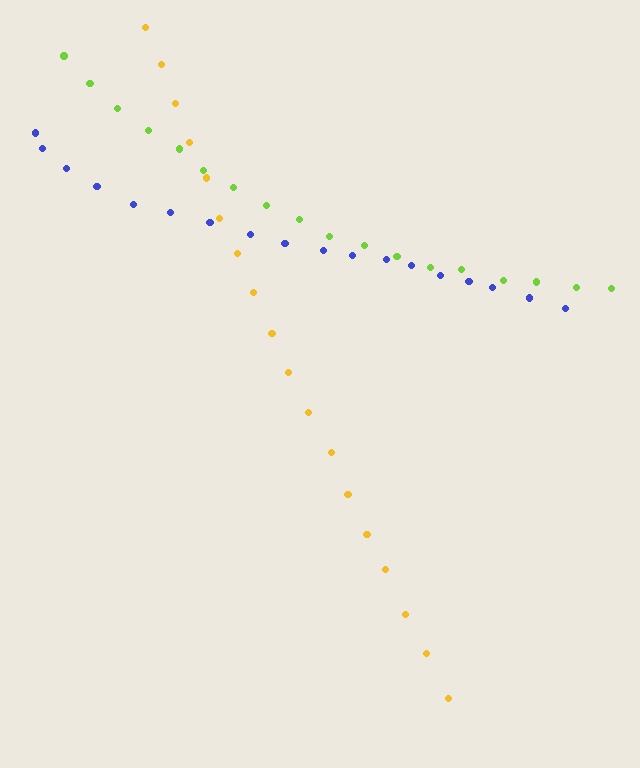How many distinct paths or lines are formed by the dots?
There are 3 distinct paths.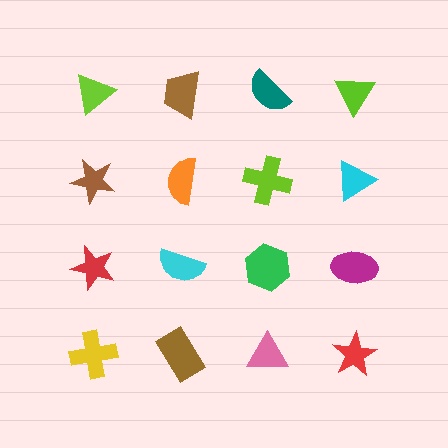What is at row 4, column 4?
A red star.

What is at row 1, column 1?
A lime triangle.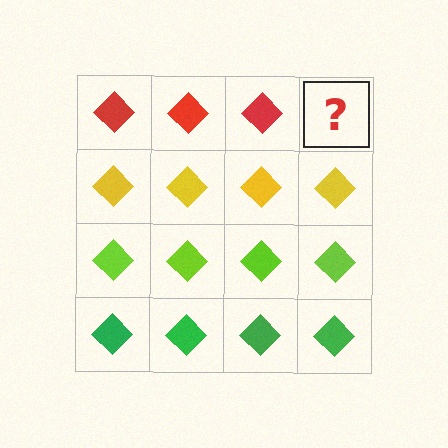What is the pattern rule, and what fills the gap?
The rule is that each row has a consistent color. The gap should be filled with a red diamond.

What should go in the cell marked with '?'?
The missing cell should contain a red diamond.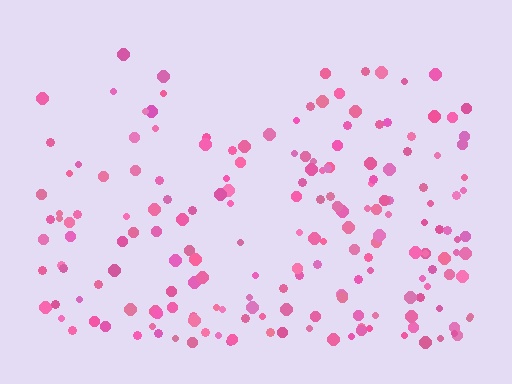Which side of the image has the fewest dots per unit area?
The top.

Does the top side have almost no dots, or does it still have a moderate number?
Still a moderate number, just noticeably fewer than the bottom.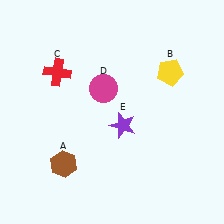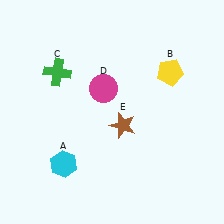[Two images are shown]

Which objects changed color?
A changed from brown to cyan. C changed from red to green. E changed from purple to brown.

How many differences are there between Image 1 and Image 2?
There are 3 differences between the two images.